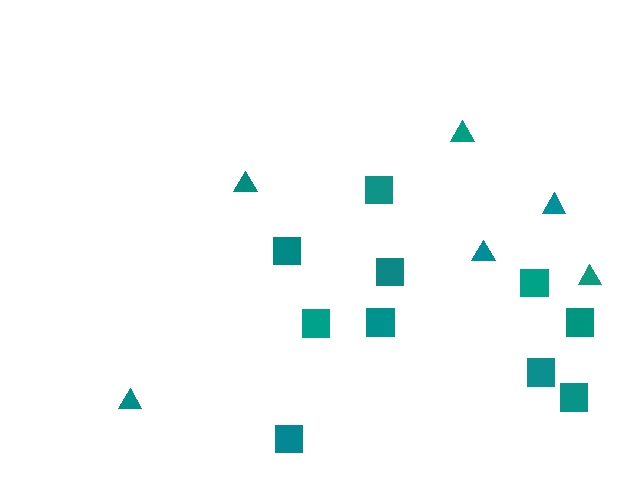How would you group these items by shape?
There are 2 groups: one group of squares (10) and one group of triangles (6).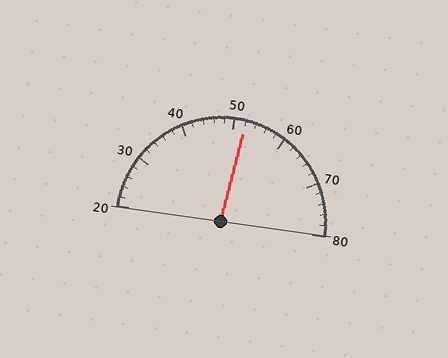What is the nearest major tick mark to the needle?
The nearest major tick mark is 50.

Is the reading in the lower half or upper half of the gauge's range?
The reading is in the upper half of the range (20 to 80).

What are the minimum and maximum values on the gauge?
The gauge ranges from 20 to 80.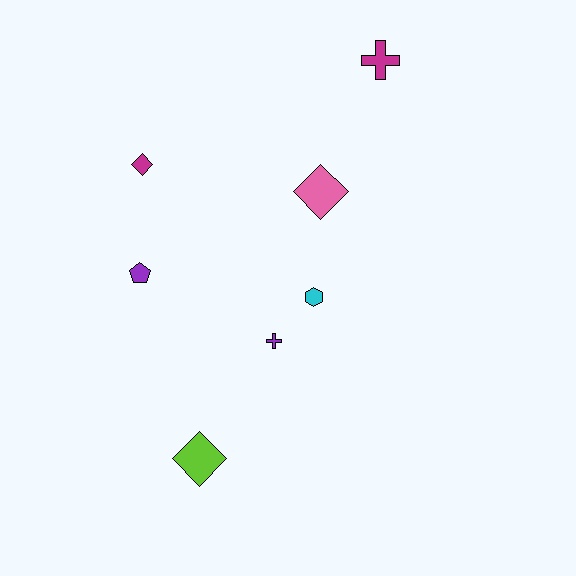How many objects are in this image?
There are 7 objects.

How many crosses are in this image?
There are 2 crosses.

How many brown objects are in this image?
There are no brown objects.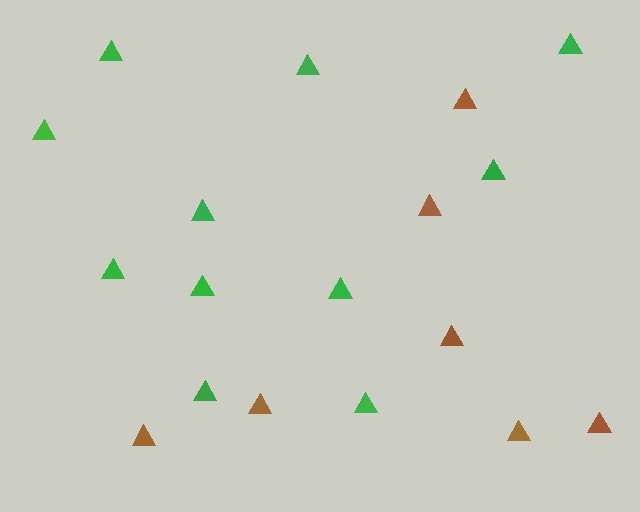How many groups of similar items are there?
There are 2 groups: one group of brown triangles (7) and one group of green triangles (11).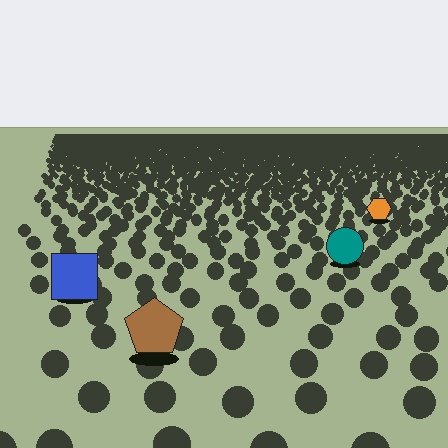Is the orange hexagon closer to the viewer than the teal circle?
No. The teal circle is closer — you can tell from the texture gradient: the ground texture is coarser near it.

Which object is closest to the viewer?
The brown pentagon is closest. The texture marks near it are larger and more spread out.